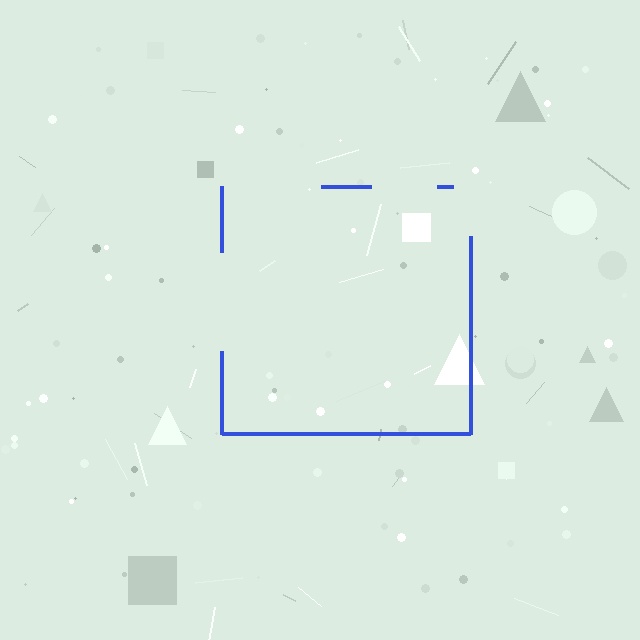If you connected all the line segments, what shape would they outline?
They would outline a square.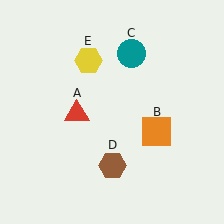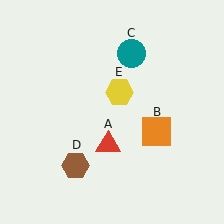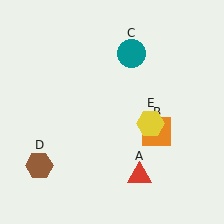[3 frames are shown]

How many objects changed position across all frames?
3 objects changed position: red triangle (object A), brown hexagon (object D), yellow hexagon (object E).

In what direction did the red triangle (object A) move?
The red triangle (object A) moved down and to the right.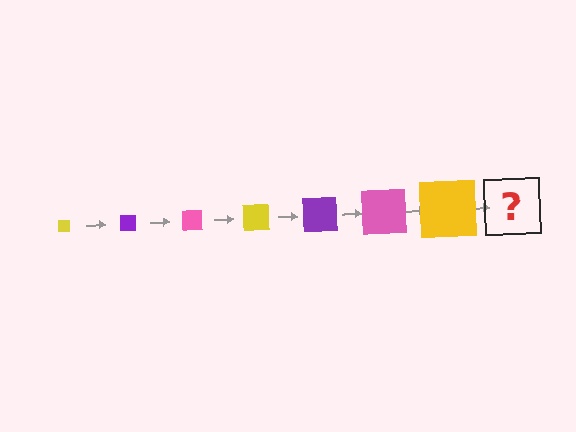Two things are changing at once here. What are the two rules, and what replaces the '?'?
The two rules are that the square grows larger each step and the color cycles through yellow, purple, and pink. The '?' should be a purple square, larger than the previous one.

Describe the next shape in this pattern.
It should be a purple square, larger than the previous one.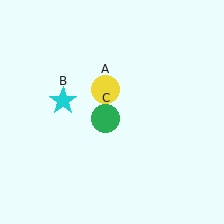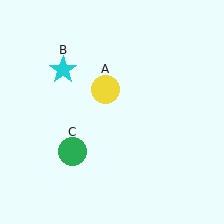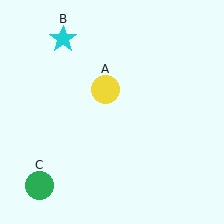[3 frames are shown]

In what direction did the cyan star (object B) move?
The cyan star (object B) moved up.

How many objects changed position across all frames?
2 objects changed position: cyan star (object B), green circle (object C).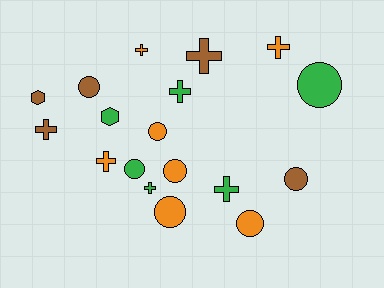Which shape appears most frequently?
Cross, with 8 objects.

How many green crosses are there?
There are 3 green crosses.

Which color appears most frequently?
Orange, with 7 objects.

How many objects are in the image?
There are 18 objects.